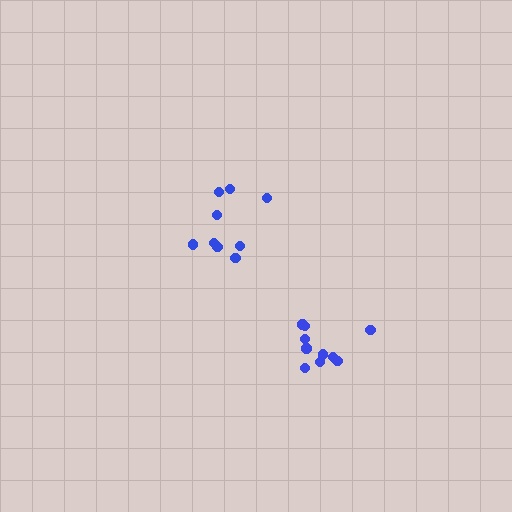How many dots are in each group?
Group 1: 9 dots, Group 2: 10 dots (19 total).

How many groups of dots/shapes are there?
There are 2 groups.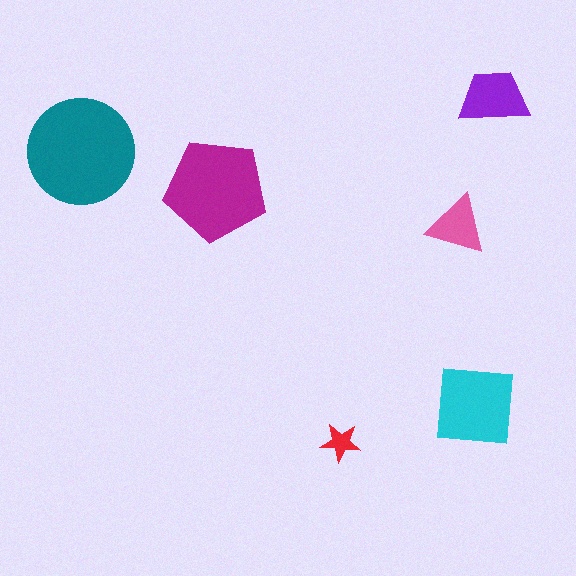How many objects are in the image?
There are 6 objects in the image.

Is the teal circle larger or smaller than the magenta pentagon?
Larger.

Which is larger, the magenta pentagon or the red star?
The magenta pentagon.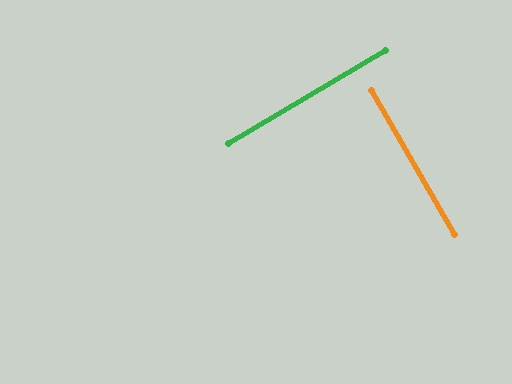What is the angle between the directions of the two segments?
Approximately 89 degrees.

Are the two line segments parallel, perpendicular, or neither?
Perpendicular — they meet at approximately 89°.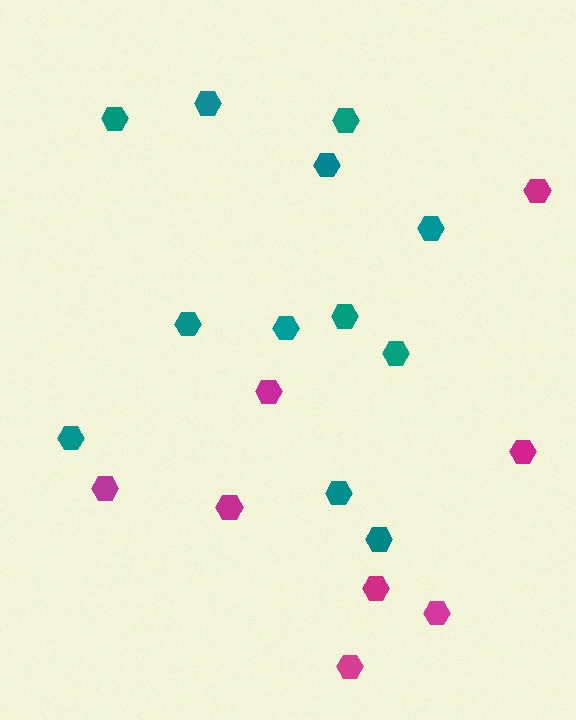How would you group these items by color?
There are 2 groups: one group of teal hexagons (12) and one group of magenta hexagons (8).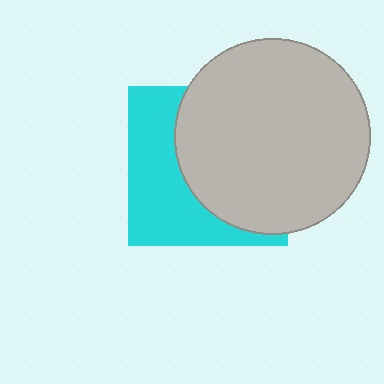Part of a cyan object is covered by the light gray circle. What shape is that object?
It is a square.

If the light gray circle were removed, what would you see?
You would see the complete cyan square.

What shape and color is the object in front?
The object in front is a light gray circle.